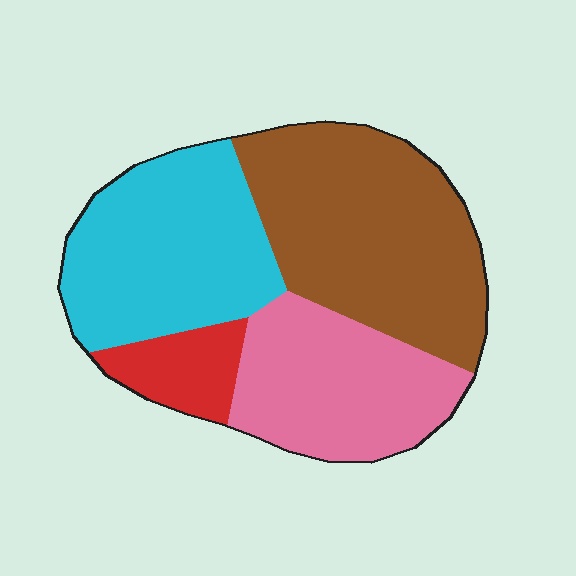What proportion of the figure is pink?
Pink takes up about one quarter (1/4) of the figure.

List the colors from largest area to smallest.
From largest to smallest: brown, cyan, pink, red.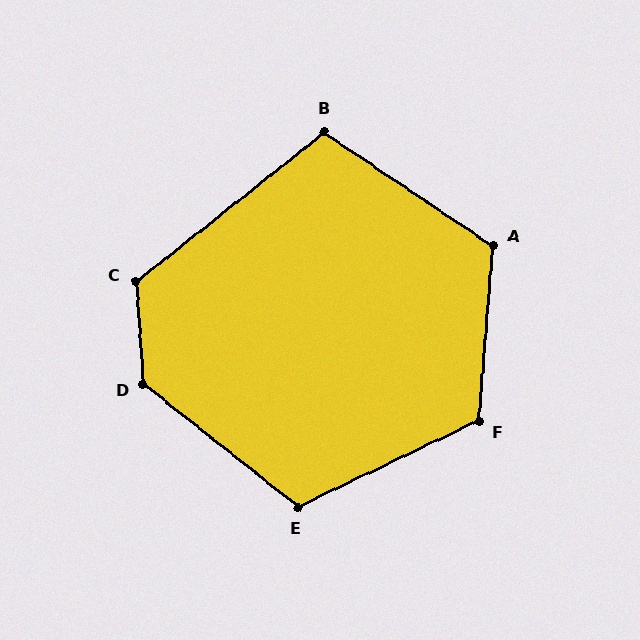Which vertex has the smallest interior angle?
B, at approximately 108 degrees.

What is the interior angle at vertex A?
Approximately 119 degrees (obtuse).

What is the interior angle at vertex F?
Approximately 120 degrees (obtuse).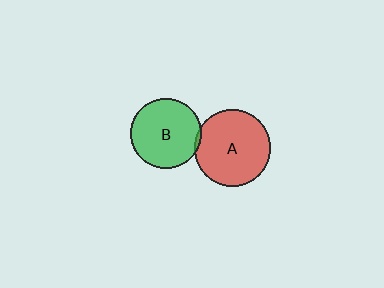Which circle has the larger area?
Circle A (red).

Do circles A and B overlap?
Yes.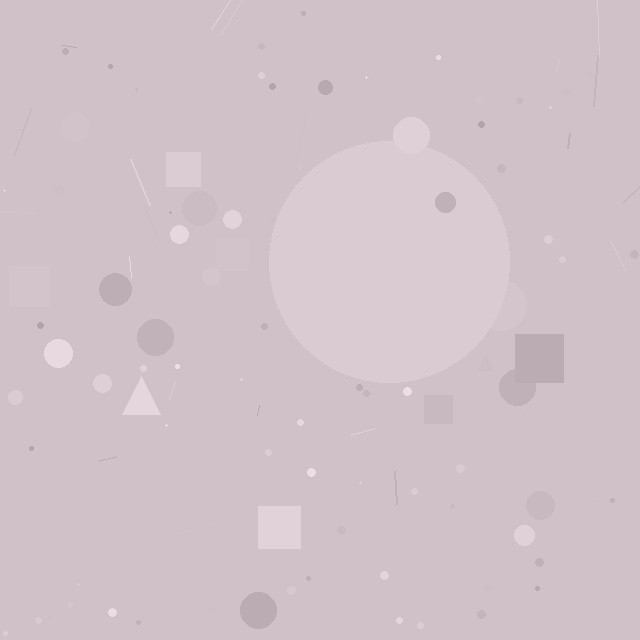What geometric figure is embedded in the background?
A circle is embedded in the background.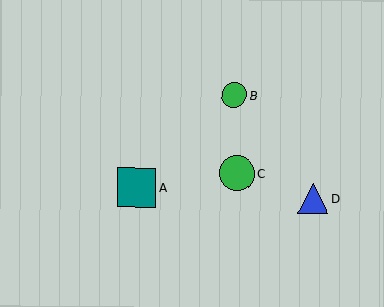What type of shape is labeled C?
Shape C is a green circle.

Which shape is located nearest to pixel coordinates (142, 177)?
The teal square (labeled A) at (136, 187) is nearest to that location.